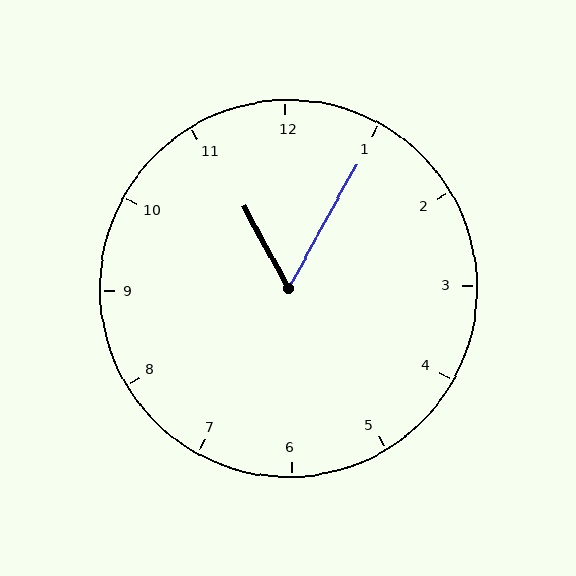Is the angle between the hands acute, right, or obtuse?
It is acute.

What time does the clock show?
11:05.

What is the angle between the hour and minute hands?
Approximately 58 degrees.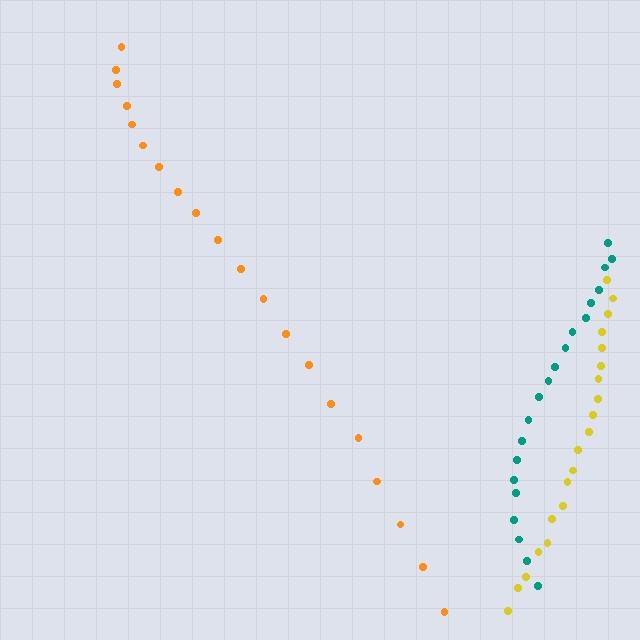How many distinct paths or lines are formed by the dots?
There are 3 distinct paths.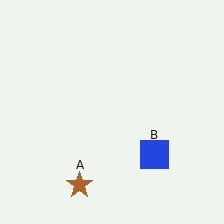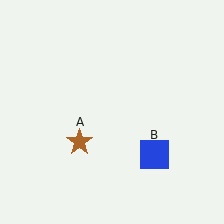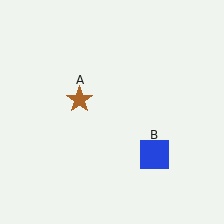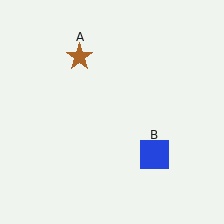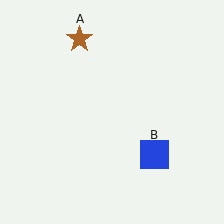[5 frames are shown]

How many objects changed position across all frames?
1 object changed position: brown star (object A).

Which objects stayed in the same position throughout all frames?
Blue square (object B) remained stationary.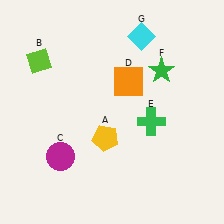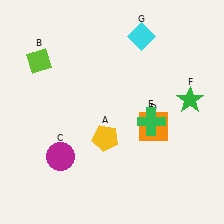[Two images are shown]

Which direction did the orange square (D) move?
The orange square (D) moved down.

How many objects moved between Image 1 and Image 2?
2 objects moved between the two images.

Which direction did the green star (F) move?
The green star (F) moved down.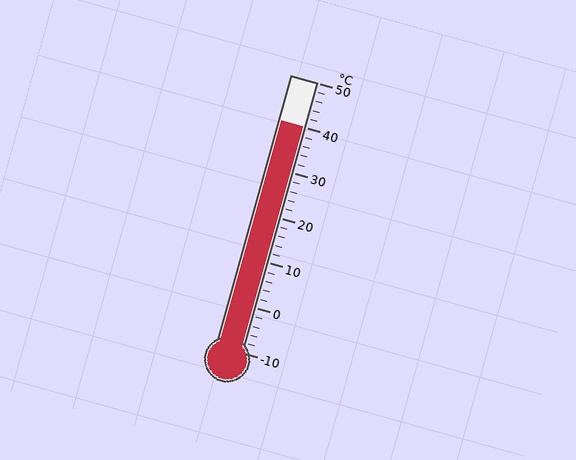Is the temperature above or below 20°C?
The temperature is above 20°C.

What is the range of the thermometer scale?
The thermometer scale ranges from -10°C to 50°C.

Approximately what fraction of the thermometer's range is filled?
The thermometer is filled to approximately 85% of its range.